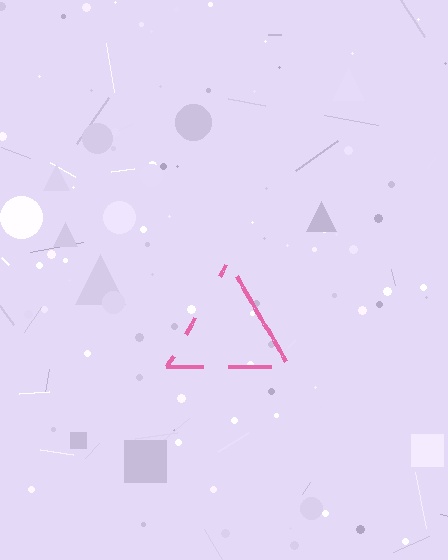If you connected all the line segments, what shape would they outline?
They would outline a triangle.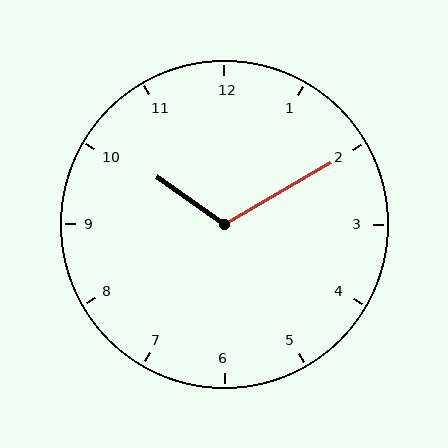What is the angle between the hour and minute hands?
Approximately 115 degrees.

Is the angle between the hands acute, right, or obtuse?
It is obtuse.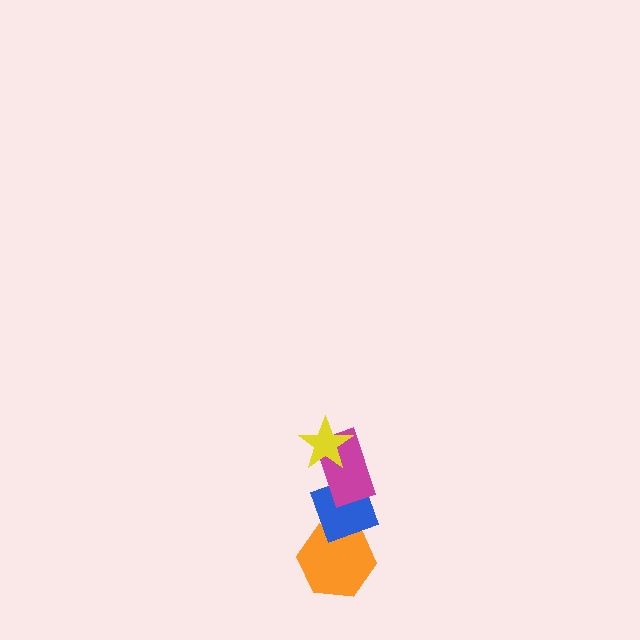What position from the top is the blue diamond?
The blue diamond is 3rd from the top.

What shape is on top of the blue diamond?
The magenta rectangle is on top of the blue diamond.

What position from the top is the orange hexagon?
The orange hexagon is 4th from the top.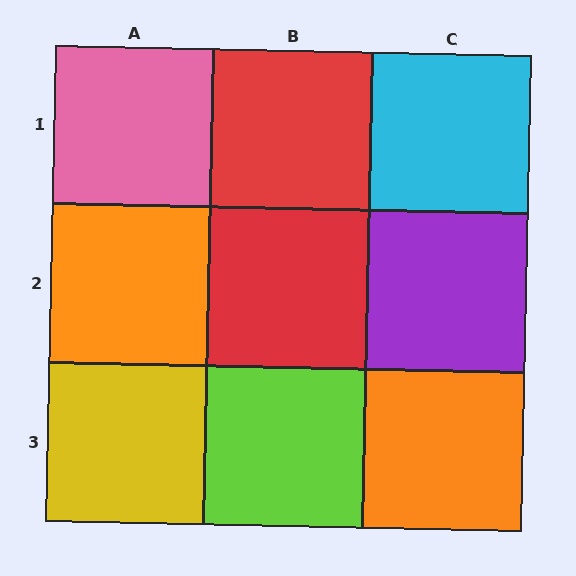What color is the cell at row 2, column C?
Purple.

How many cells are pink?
1 cell is pink.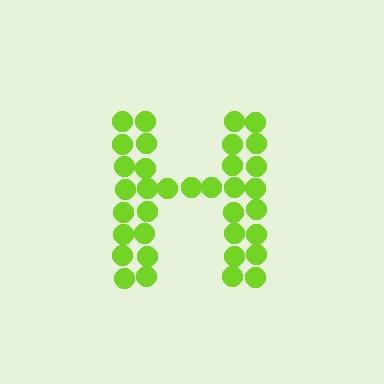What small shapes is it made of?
It is made of small circles.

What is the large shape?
The large shape is the letter H.